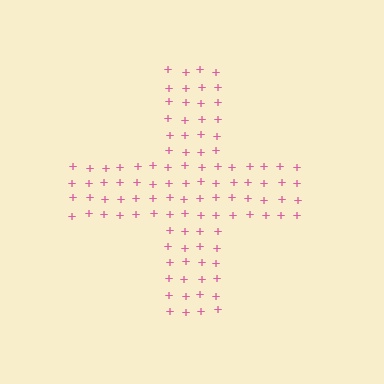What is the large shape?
The large shape is a cross.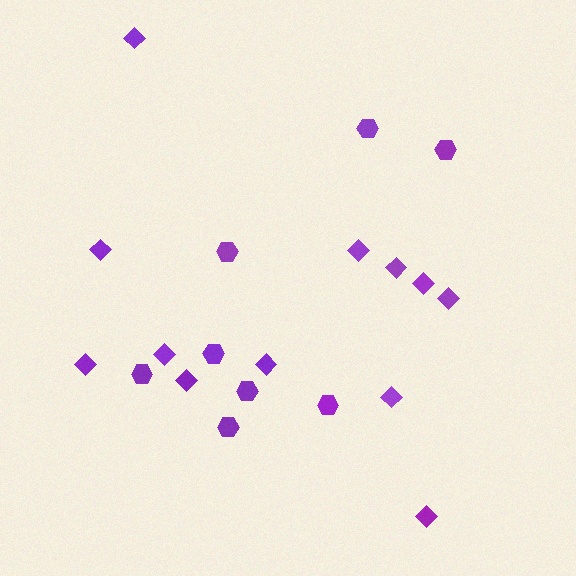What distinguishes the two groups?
There are 2 groups: one group of diamonds (12) and one group of hexagons (8).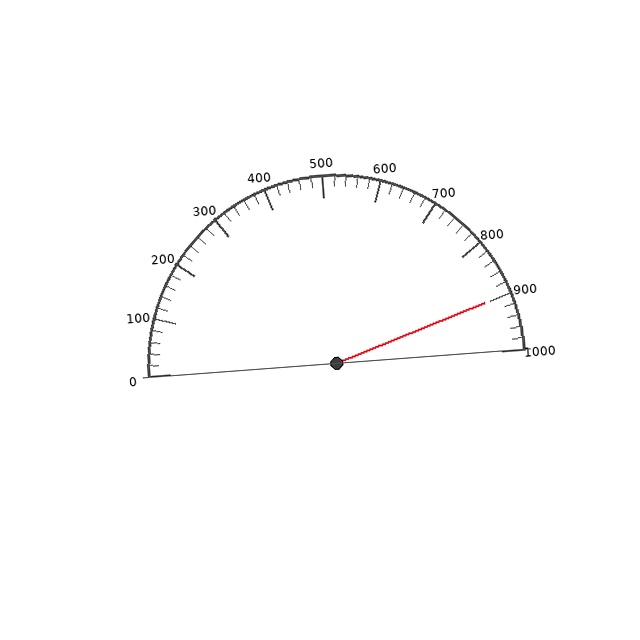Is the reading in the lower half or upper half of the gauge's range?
The reading is in the upper half of the range (0 to 1000).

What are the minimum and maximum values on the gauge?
The gauge ranges from 0 to 1000.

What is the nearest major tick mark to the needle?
The nearest major tick mark is 900.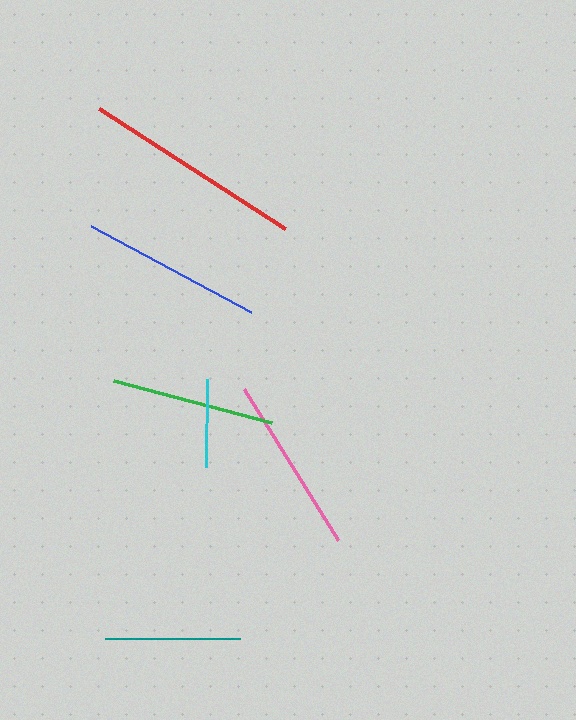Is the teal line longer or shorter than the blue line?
The blue line is longer than the teal line.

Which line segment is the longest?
The red line is the longest at approximately 221 pixels.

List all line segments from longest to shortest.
From longest to shortest: red, blue, pink, green, teal, cyan.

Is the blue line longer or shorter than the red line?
The red line is longer than the blue line.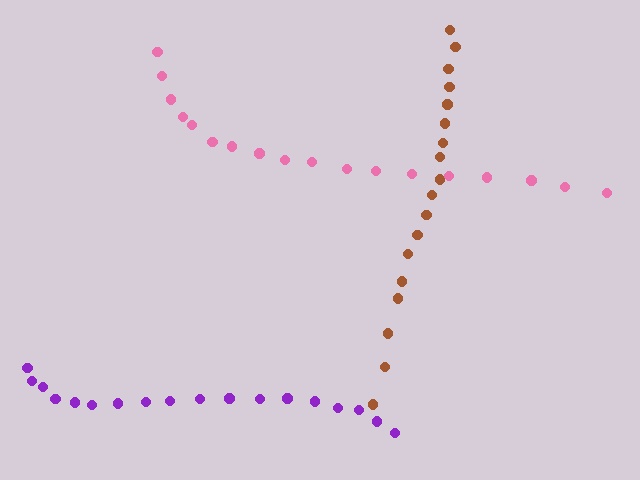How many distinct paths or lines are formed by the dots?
There are 3 distinct paths.